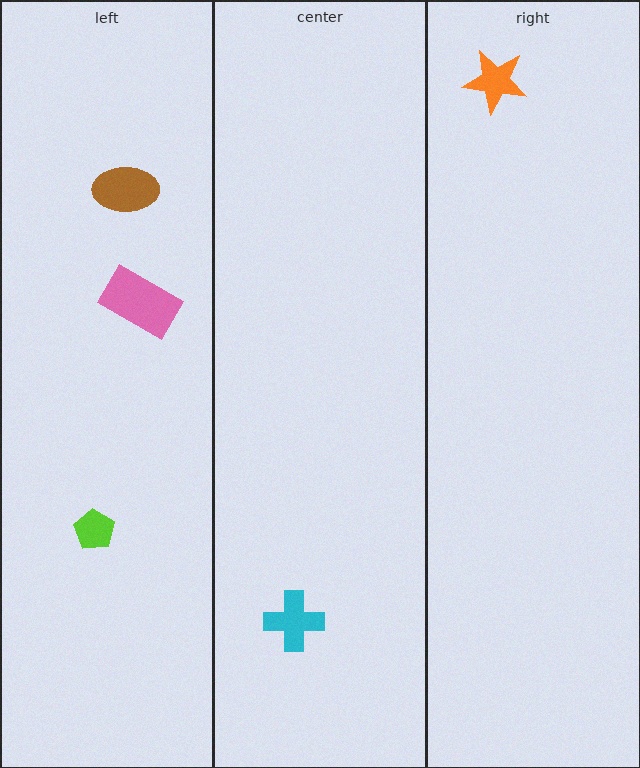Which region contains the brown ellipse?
The left region.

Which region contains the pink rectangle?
The left region.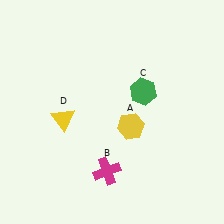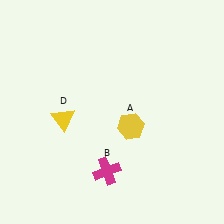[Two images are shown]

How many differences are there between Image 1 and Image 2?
There is 1 difference between the two images.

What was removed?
The green hexagon (C) was removed in Image 2.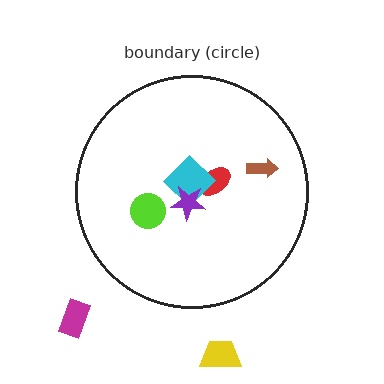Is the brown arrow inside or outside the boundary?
Inside.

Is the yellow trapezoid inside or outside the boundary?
Outside.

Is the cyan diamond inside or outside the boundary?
Inside.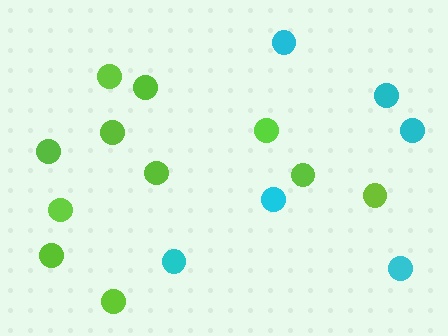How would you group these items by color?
There are 2 groups: one group of lime circles (11) and one group of cyan circles (6).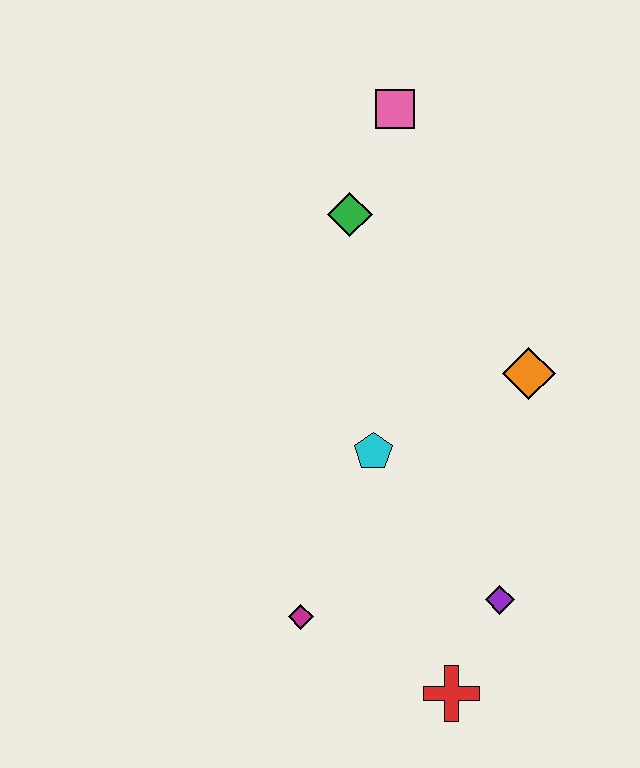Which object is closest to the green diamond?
The pink square is closest to the green diamond.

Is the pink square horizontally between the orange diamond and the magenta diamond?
Yes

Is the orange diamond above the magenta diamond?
Yes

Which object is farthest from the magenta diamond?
The pink square is farthest from the magenta diamond.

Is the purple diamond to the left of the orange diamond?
Yes